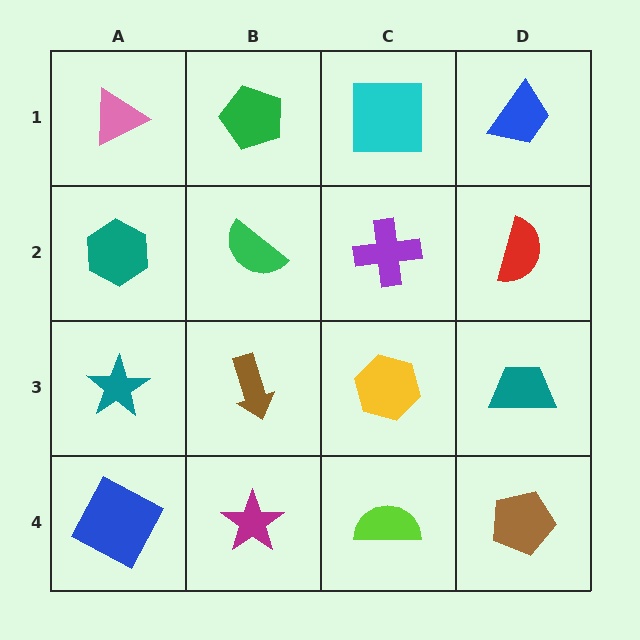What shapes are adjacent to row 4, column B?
A brown arrow (row 3, column B), a blue square (row 4, column A), a lime semicircle (row 4, column C).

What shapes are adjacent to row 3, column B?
A green semicircle (row 2, column B), a magenta star (row 4, column B), a teal star (row 3, column A), a yellow hexagon (row 3, column C).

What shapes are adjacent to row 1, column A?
A teal hexagon (row 2, column A), a green pentagon (row 1, column B).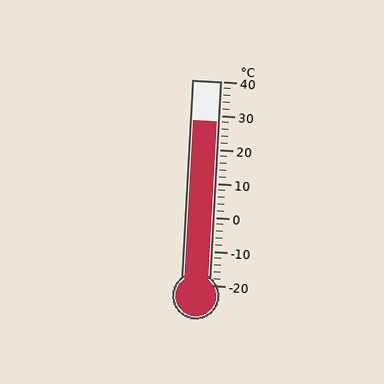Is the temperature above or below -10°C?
The temperature is above -10°C.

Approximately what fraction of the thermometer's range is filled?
The thermometer is filled to approximately 80% of its range.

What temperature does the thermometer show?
The thermometer shows approximately 28°C.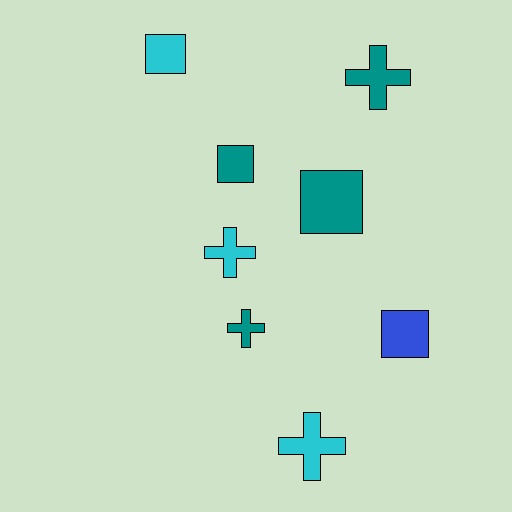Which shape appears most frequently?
Cross, with 4 objects.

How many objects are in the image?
There are 8 objects.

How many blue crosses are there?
There are no blue crosses.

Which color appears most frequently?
Teal, with 4 objects.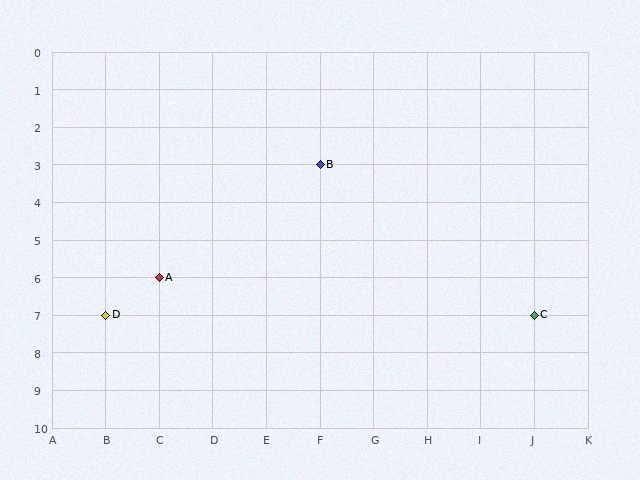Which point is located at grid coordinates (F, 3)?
Point B is at (F, 3).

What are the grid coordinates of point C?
Point C is at grid coordinates (J, 7).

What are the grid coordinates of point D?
Point D is at grid coordinates (B, 7).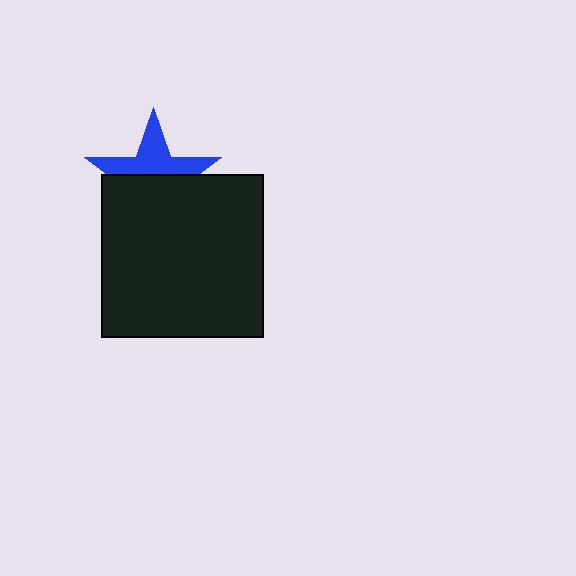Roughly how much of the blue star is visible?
A small part of it is visible (roughly 45%).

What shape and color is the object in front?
The object in front is a black square.